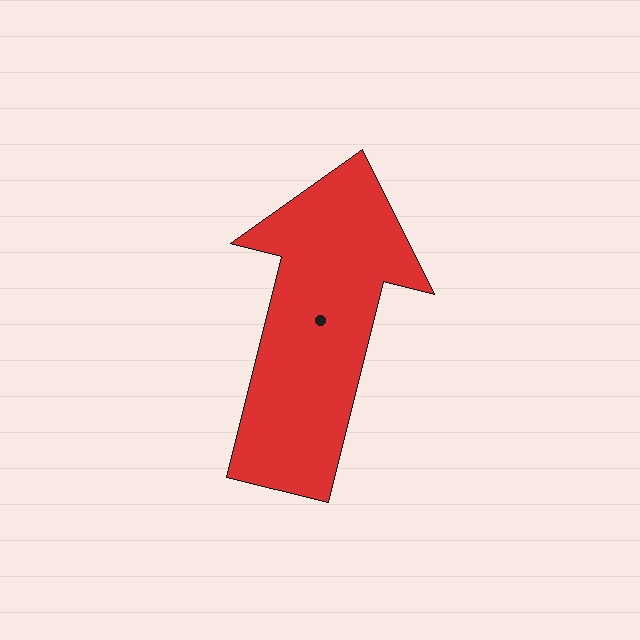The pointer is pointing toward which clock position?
Roughly 12 o'clock.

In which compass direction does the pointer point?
North.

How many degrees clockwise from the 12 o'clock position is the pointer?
Approximately 14 degrees.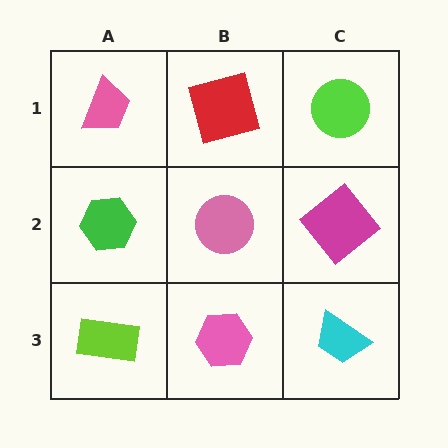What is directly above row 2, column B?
A red square.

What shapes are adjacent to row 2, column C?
A lime circle (row 1, column C), a cyan trapezoid (row 3, column C), a pink circle (row 2, column B).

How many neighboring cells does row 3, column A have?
2.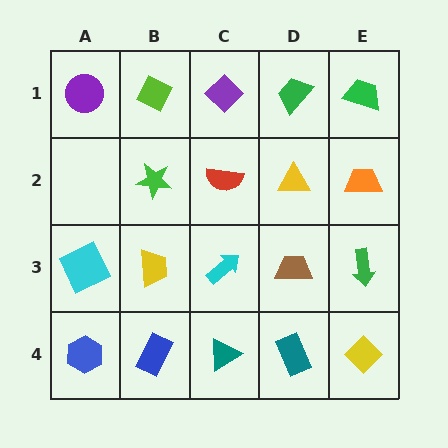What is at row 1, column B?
A lime diamond.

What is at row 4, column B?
A blue rectangle.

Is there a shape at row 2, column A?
No, that cell is empty.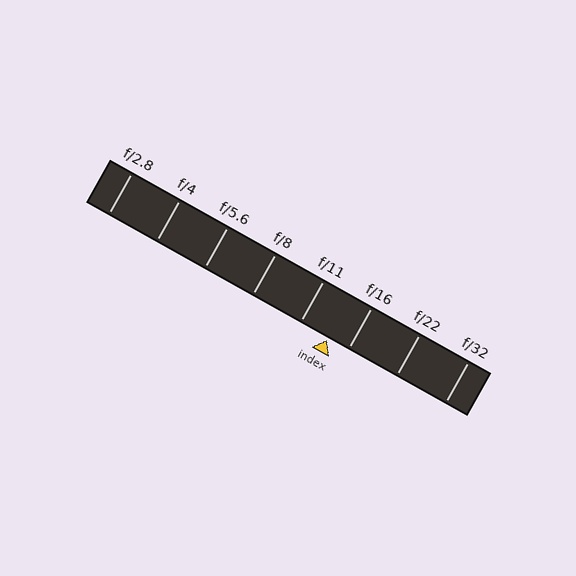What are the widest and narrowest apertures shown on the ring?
The widest aperture shown is f/2.8 and the narrowest is f/32.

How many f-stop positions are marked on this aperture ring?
There are 8 f-stop positions marked.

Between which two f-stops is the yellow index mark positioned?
The index mark is between f/11 and f/16.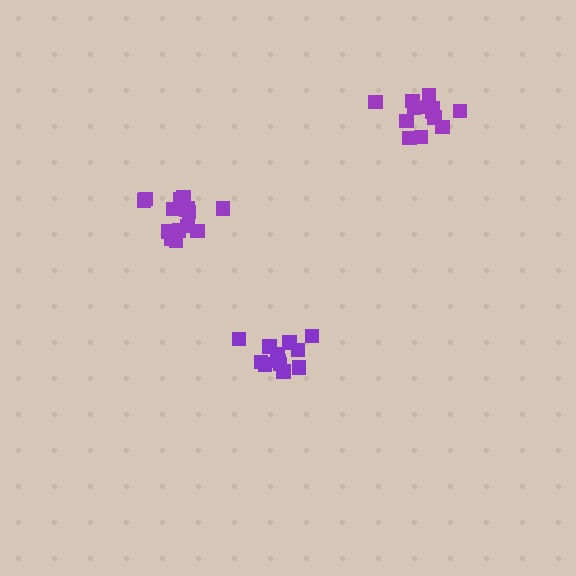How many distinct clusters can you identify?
There are 3 distinct clusters.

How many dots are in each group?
Group 1: 13 dots, Group 2: 13 dots, Group 3: 16 dots (42 total).